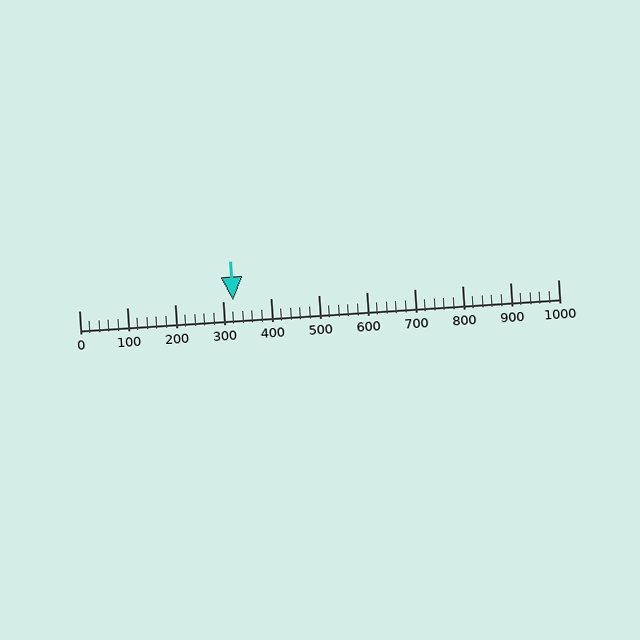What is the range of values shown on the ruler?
The ruler shows values from 0 to 1000.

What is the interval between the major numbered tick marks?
The major tick marks are spaced 100 units apart.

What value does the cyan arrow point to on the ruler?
The cyan arrow points to approximately 322.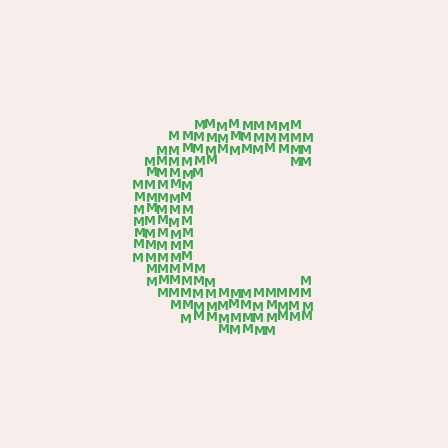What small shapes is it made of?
It is made of small letter M's.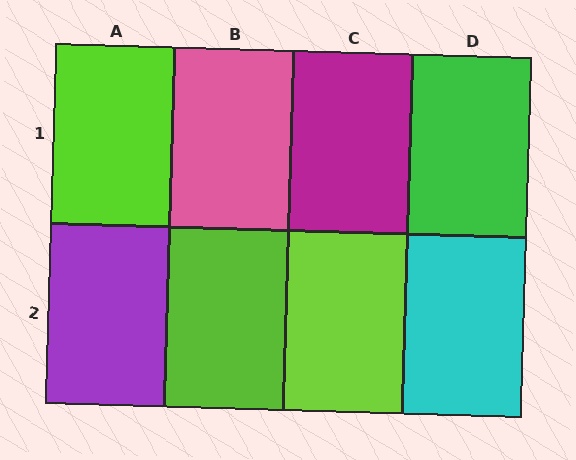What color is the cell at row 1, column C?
Magenta.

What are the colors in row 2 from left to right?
Purple, lime, lime, cyan.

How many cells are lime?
3 cells are lime.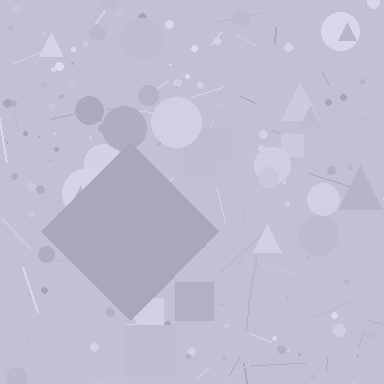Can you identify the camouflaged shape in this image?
The camouflaged shape is a diamond.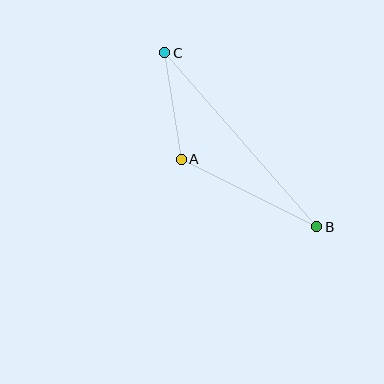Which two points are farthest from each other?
Points B and C are farthest from each other.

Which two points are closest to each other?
Points A and C are closest to each other.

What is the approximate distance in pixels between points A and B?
The distance between A and B is approximately 151 pixels.